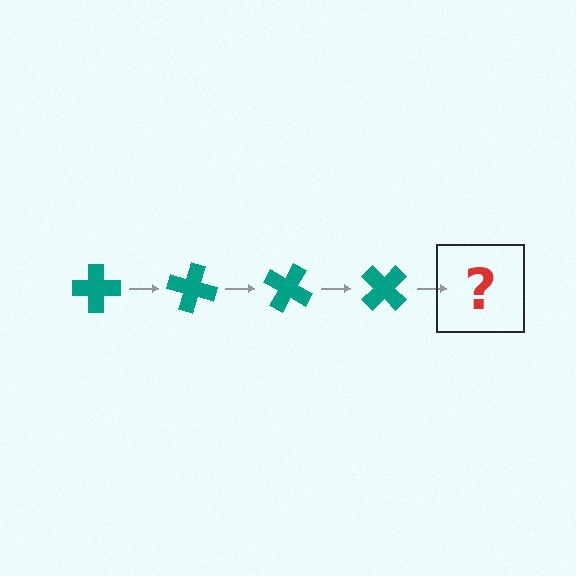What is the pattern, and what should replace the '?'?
The pattern is that the cross rotates 15 degrees each step. The '?' should be a teal cross rotated 60 degrees.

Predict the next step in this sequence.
The next step is a teal cross rotated 60 degrees.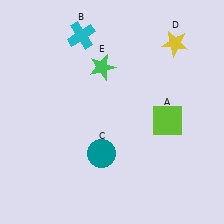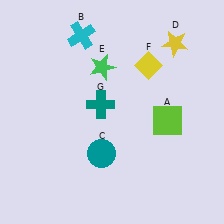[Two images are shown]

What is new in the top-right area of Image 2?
A yellow diamond (F) was added in the top-right area of Image 2.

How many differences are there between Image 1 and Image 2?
There are 2 differences between the two images.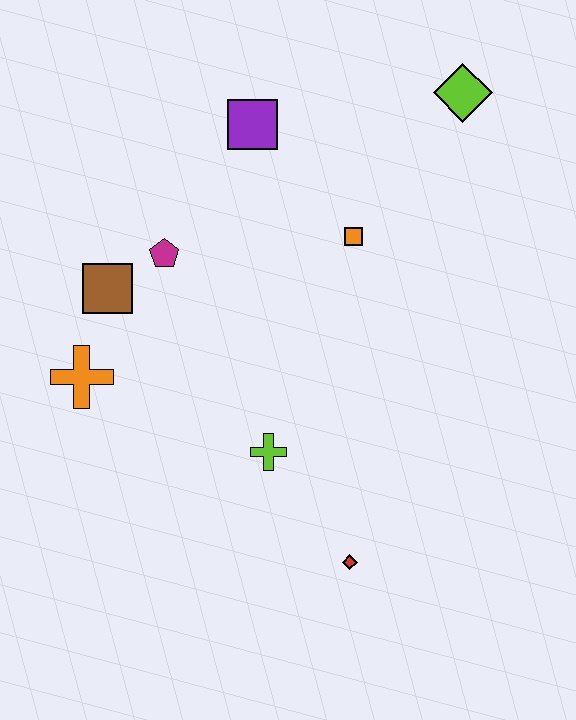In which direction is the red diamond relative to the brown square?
The red diamond is below the brown square.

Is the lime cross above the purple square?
No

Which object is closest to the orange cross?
The brown square is closest to the orange cross.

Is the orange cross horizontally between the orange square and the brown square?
No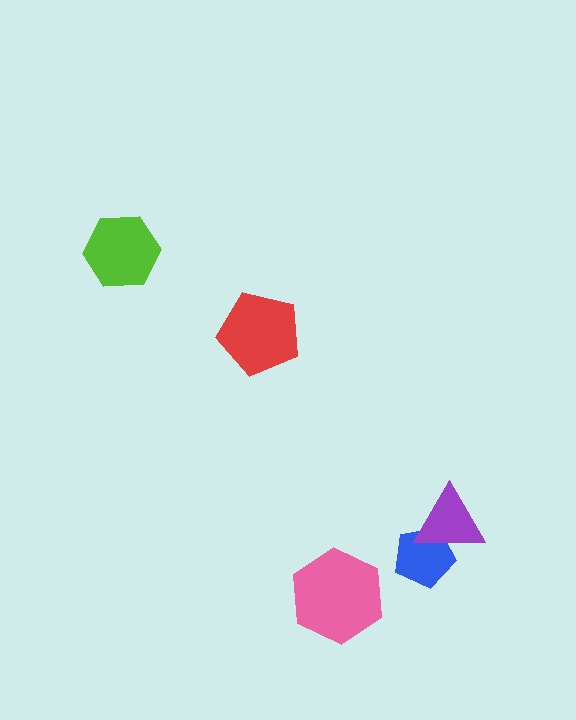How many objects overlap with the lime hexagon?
0 objects overlap with the lime hexagon.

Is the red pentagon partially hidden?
No, no other shape covers it.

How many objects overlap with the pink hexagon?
0 objects overlap with the pink hexagon.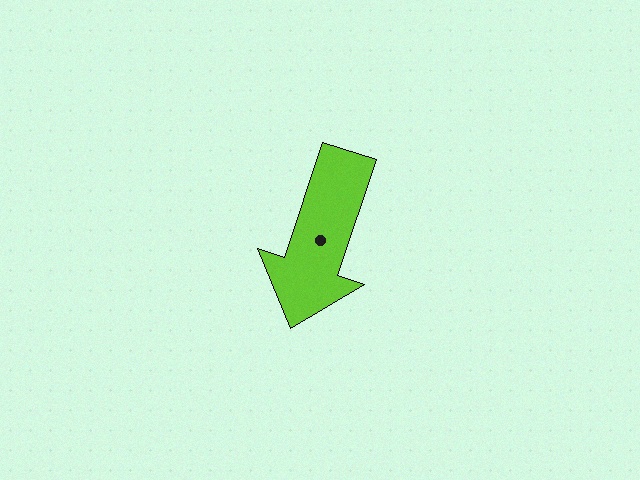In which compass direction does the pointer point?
South.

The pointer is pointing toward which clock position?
Roughly 7 o'clock.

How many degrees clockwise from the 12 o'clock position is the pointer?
Approximately 198 degrees.